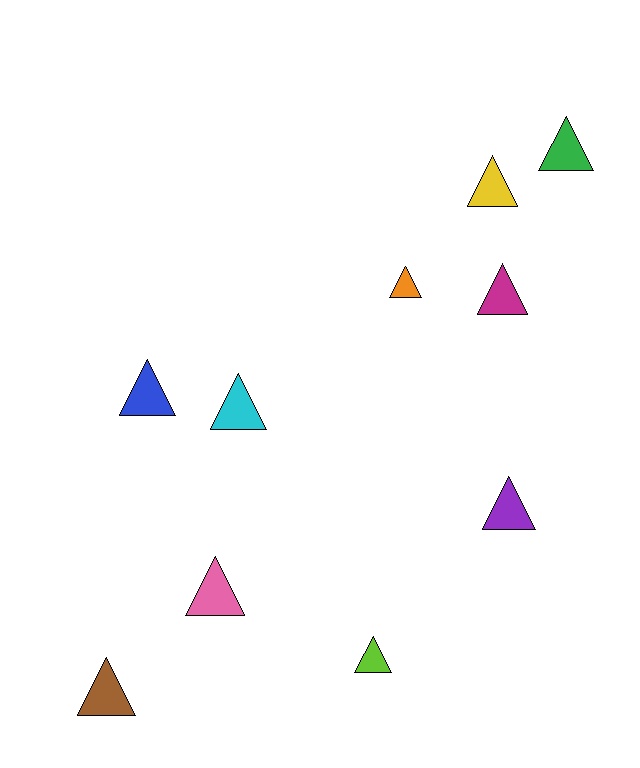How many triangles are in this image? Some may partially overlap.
There are 10 triangles.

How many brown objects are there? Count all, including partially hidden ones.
There is 1 brown object.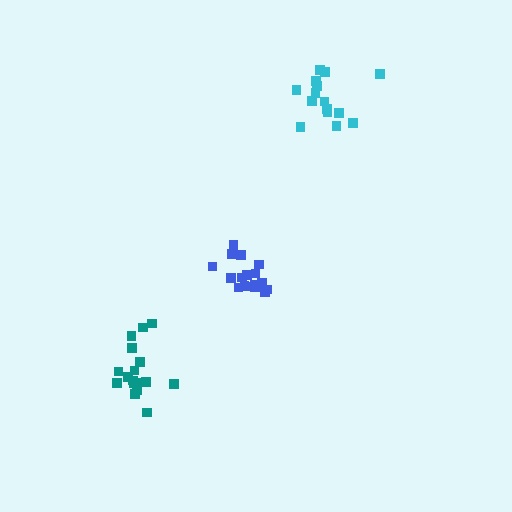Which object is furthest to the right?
The cyan cluster is rightmost.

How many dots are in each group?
Group 1: 15 dots, Group 2: 17 dots, Group 3: 17 dots (49 total).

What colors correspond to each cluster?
The clusters are colored: cyan, blue, teal.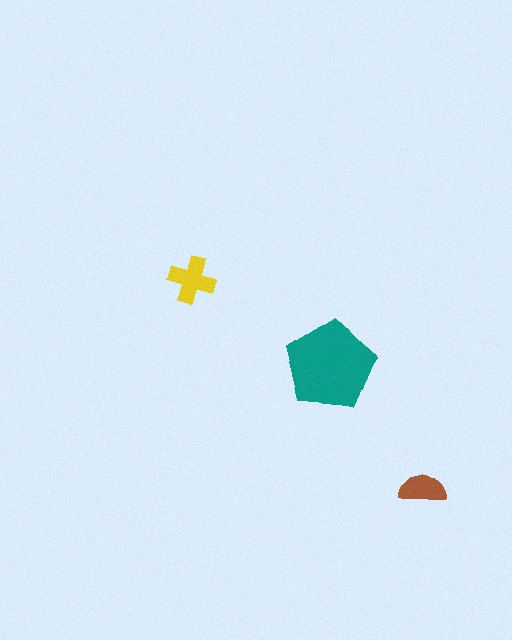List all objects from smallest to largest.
The brown semicircle, the yellow cross, the teal pentagon.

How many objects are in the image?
There are 3 objects in the image.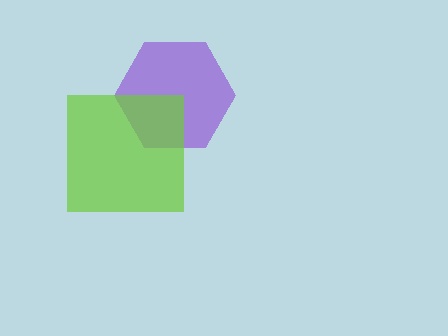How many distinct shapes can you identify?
There are 2 distinct shapes: a purple hexagon, a lime square.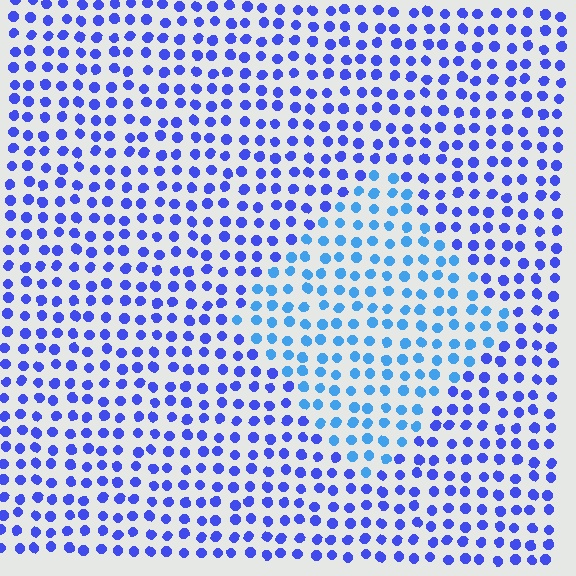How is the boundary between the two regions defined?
The boundary is defined purely by a slight shift in hue (about 31 degrees). Spacing, size, and orientation are identical on both sides.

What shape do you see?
I see a diamond.